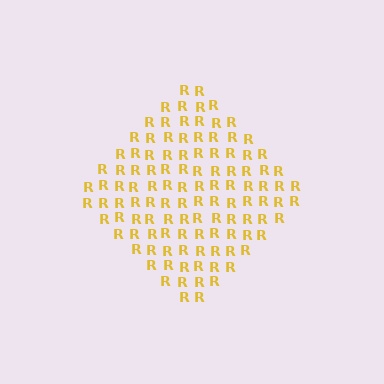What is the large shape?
The large shape is a diamond.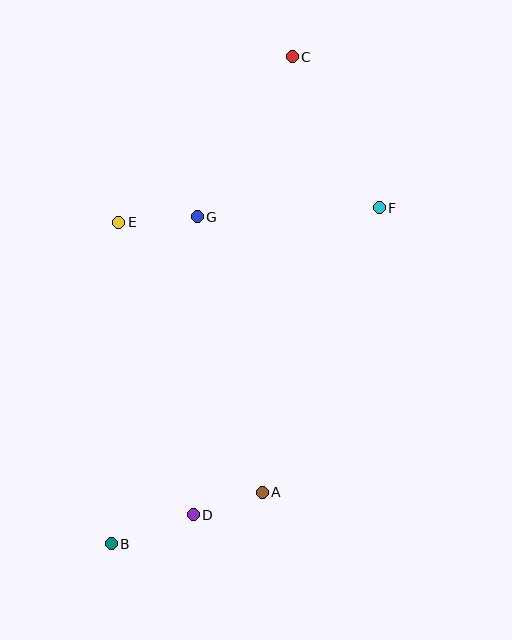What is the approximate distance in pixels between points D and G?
The distance between D and G is approximately 298 pixels.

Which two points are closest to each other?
Points A and D are closest to each other.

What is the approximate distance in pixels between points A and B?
The distance between A and B is approximately 159 pixels.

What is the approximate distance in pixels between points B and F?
The distance between B and F is approximately 430 pixels.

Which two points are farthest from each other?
Points B and C are farthest from each other.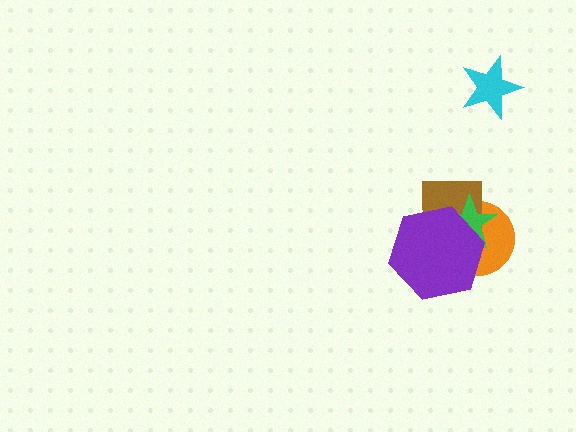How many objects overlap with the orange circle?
3 objects overlap with the orange circle.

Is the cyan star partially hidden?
No, no other shape covers it.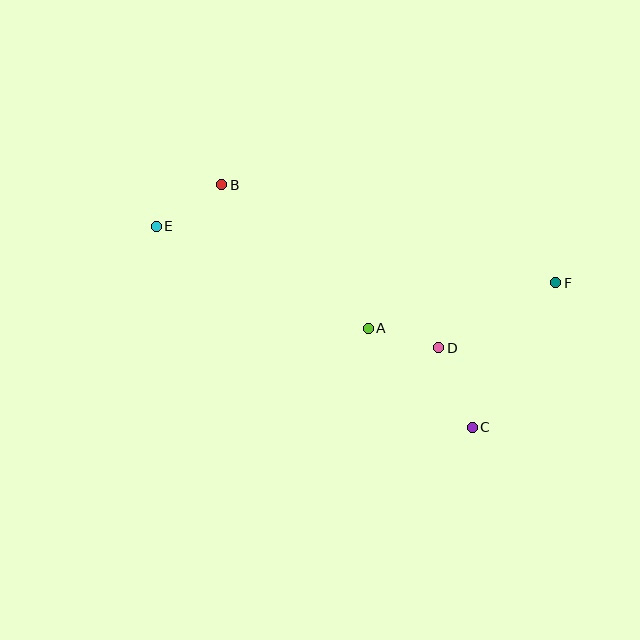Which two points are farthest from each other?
Points E and F are farthest from each other.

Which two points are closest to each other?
Points A and D are closest to each other.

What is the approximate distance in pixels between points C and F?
The distance between C and F is approximately 167 pixels.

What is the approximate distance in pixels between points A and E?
The distance between A and E is approximately 235 pixels.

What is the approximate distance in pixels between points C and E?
The distance between C and E is approximately 374 pixels.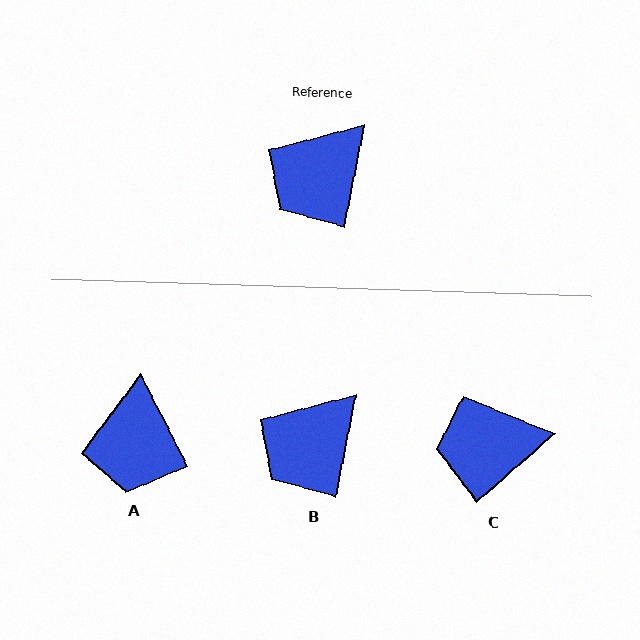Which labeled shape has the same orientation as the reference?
B.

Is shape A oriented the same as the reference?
No, it is off by about 38 degrees.